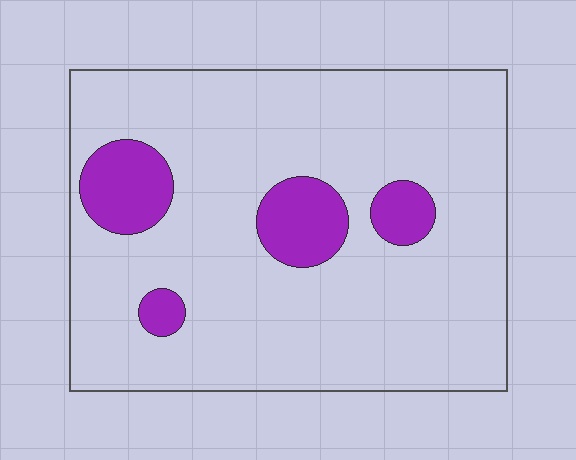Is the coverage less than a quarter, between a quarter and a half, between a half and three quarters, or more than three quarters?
Less than a quarter.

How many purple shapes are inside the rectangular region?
4.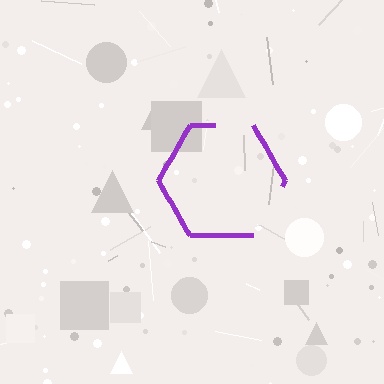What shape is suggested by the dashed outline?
The dashed outline suggests a hexagon.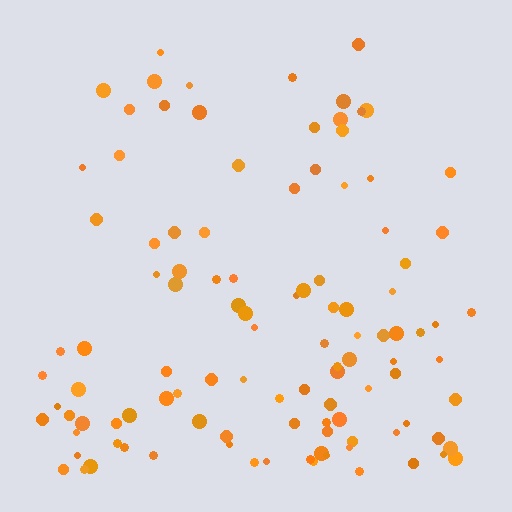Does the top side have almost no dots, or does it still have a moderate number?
Still a moderate number, just noticeably fewer than the bottom.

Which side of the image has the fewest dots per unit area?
The top.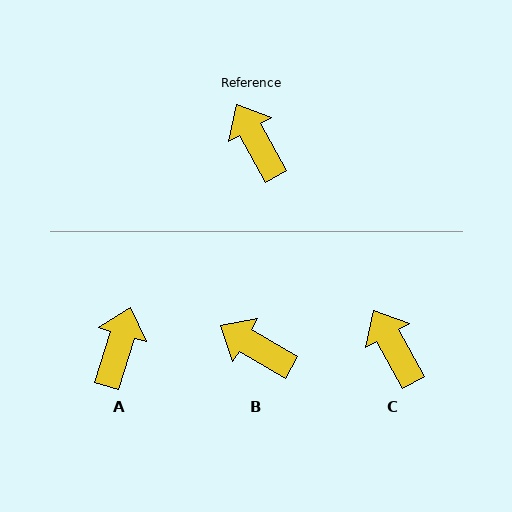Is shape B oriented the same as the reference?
No, it is off by about 31 degrees.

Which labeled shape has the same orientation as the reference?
C.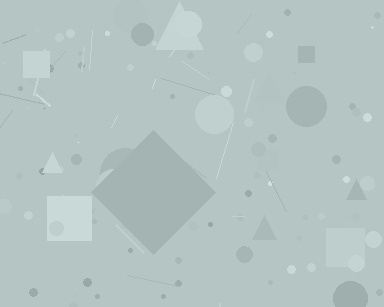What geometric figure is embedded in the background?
A diamond is embedded in the background.